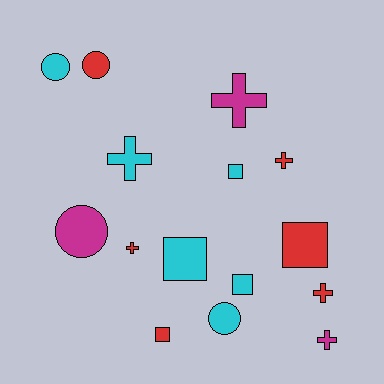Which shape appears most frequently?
Cross, with 6 objects.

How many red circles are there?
There is 1 red circle.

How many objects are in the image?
There are 15 objects.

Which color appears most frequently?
Cyan, with 6 objects.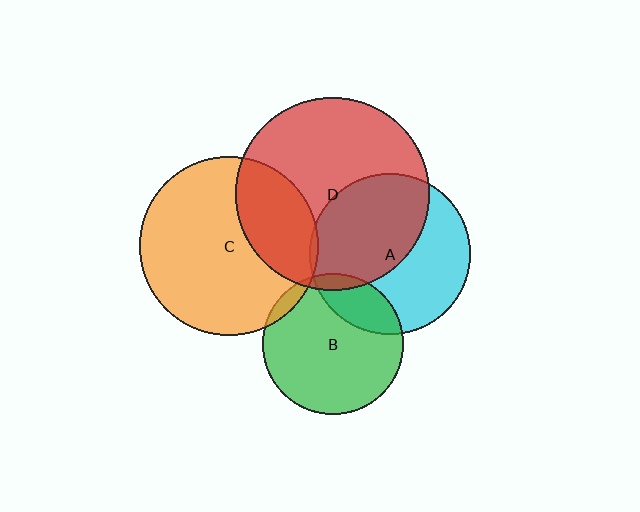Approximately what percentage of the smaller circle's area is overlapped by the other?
Approximately 50%.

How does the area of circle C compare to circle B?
Approximately 1.6 times.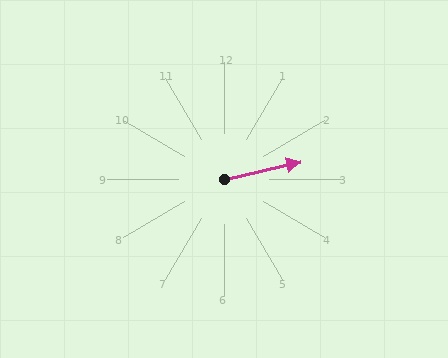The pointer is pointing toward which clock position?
Roughly 3 o'clock.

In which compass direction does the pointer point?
East.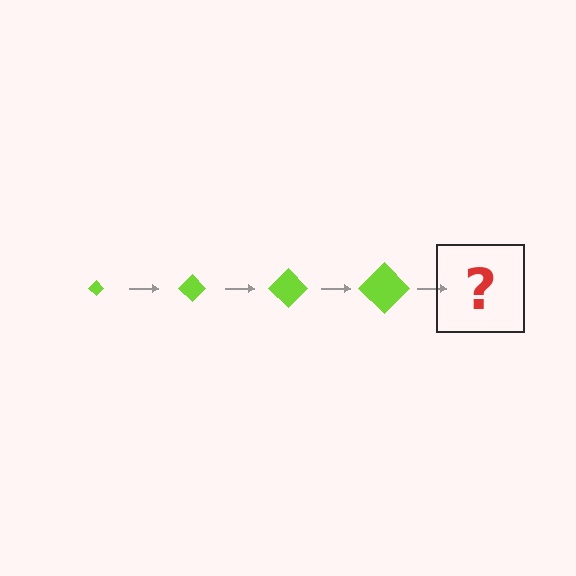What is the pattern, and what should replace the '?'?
The pattern is that the diamond gets progressively larger each step. The '?' should be a lime diamond, larger than the previous one.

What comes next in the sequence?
The next element should be a lime diamond, larger than the previous one.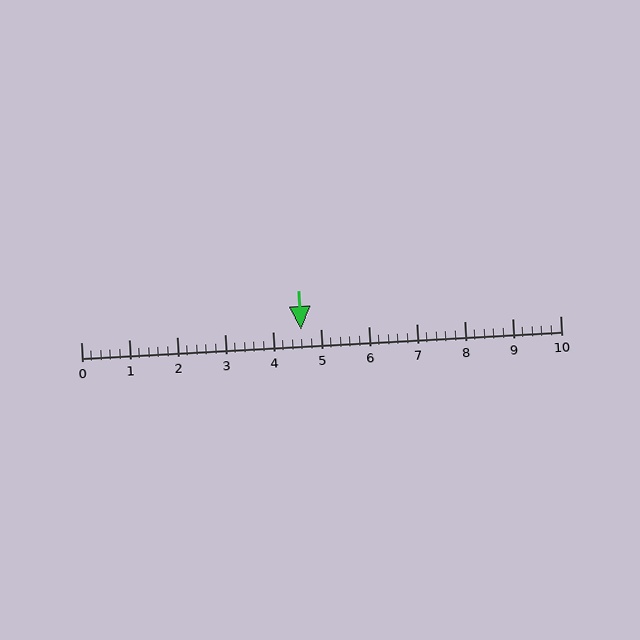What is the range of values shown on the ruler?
The ruler shows values from 0 to 10.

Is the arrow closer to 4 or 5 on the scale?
The arrow is closer to 5.